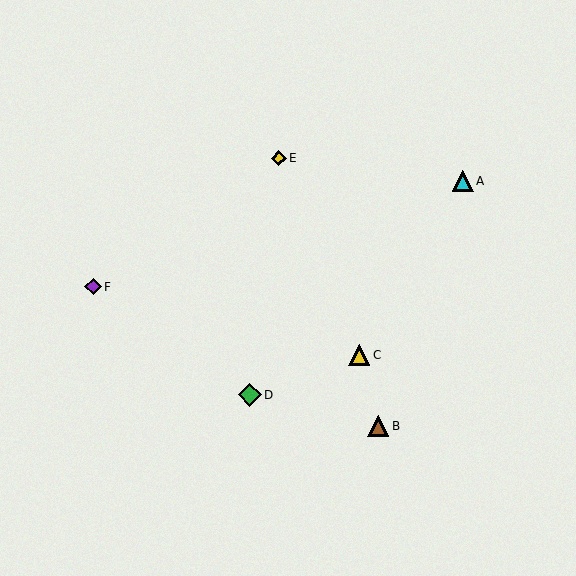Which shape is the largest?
The green diamond (labeled D) is the largest.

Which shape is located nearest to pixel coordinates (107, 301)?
The purple diamond (labeled F) at (93, 287) is nearest to that location.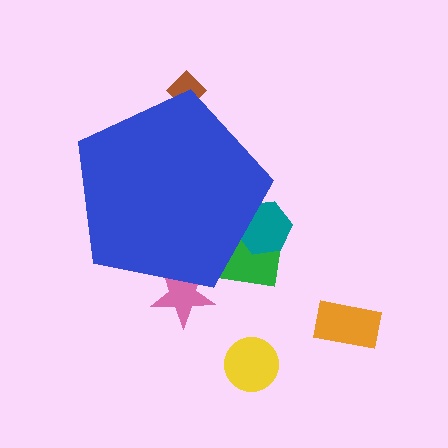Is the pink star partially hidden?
Yes, the pink star is partially hidden behind the blue pentagon.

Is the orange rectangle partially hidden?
No, the orange rectangle is fully visible.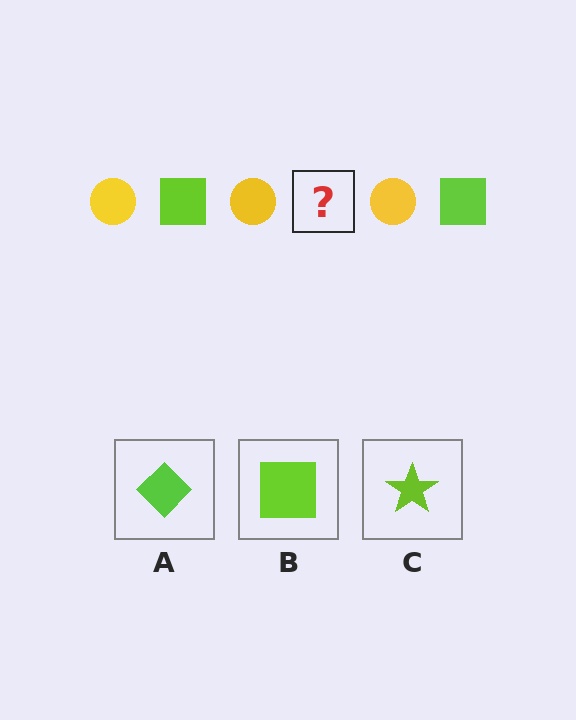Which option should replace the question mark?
Option B.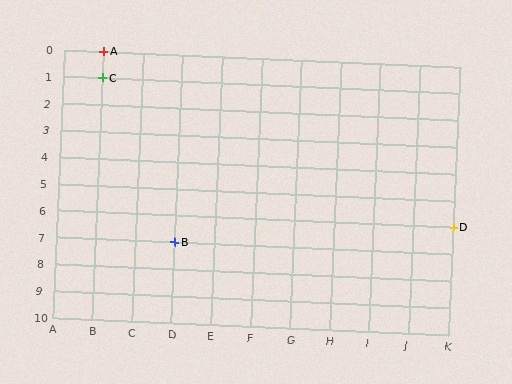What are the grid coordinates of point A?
Point A is at grid coordinates (B, 0).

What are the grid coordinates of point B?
Point B is at grid coordinates (D, 7).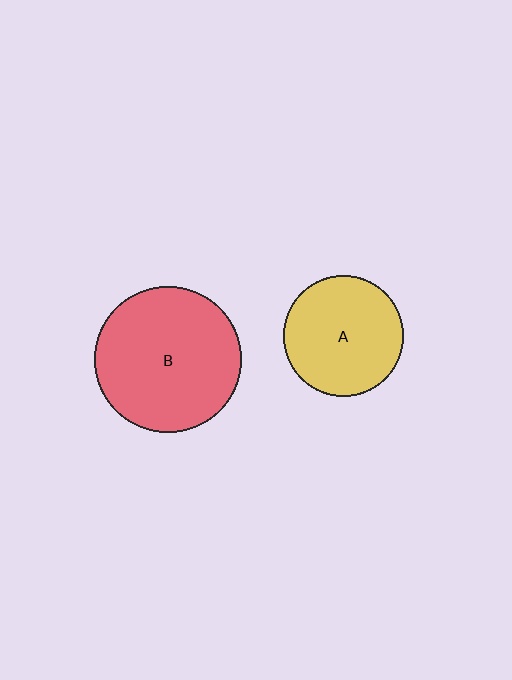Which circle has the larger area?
Circle B (red).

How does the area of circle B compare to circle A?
Approximately 1.5 times.